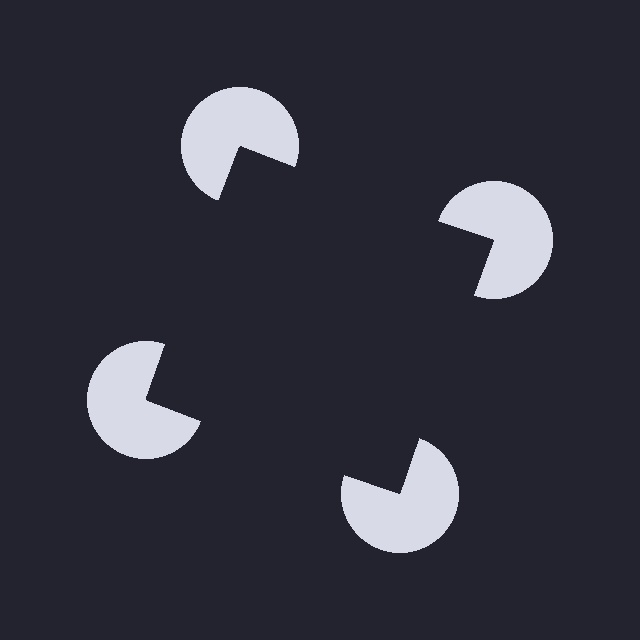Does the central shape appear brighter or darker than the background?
It typically appears slightly darker than the background, even though no actual brightness change is drawn.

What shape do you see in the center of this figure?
An illusory square — its edges are inferred from the aligned wedge cuts in the pac-man discs, not physically drawn.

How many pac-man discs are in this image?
There are 4 — one at each vertex of the illusory square.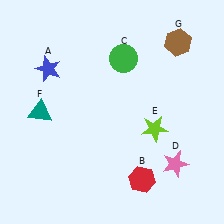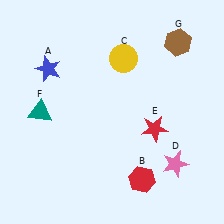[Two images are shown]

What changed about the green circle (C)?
In Image 1, C is green. In Image 2, it changed to yellow.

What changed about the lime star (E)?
In Image 1, E is lime. In Image 2, it changed to red.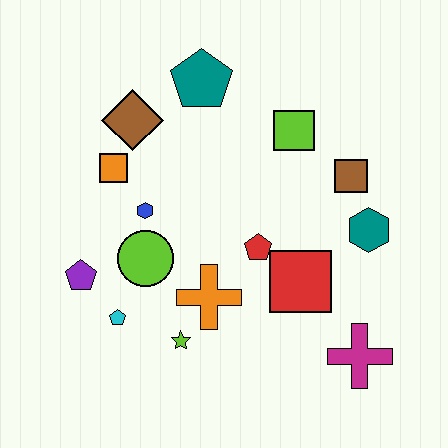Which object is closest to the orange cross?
The lime star is closest to the orange cross.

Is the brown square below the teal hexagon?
No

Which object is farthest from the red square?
The brown diamond is farthest from the red square.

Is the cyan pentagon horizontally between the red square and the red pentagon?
No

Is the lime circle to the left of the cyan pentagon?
No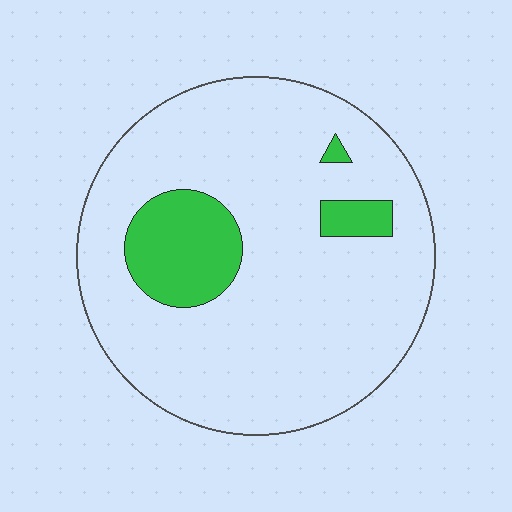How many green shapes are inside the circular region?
3.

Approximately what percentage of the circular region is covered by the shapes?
Approximately 15%.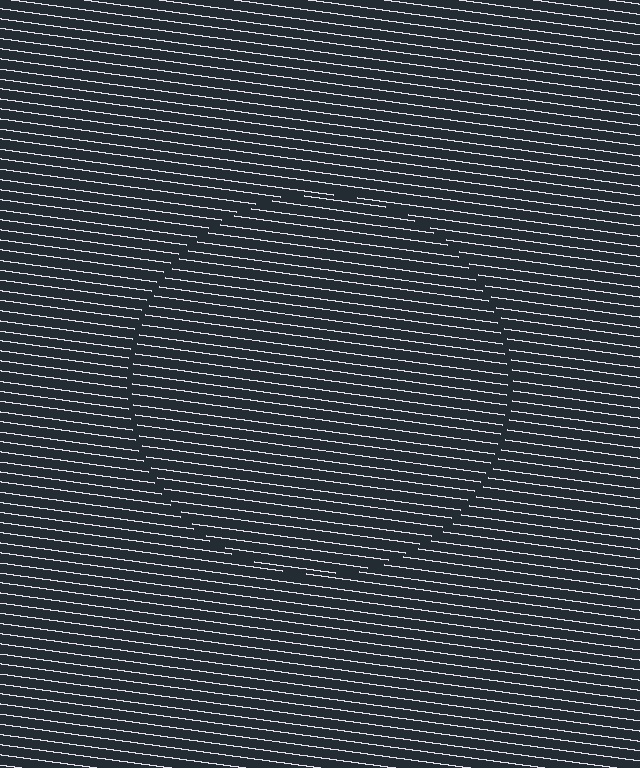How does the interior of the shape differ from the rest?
The interior of the shape contains the same grating, shifted by half a period — the contour is defined by the phase discontinuity where line-ends from the inner and outer gratings abut.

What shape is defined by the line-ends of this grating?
An illusory circle. The interior of the shape contains the same grating, shifted by half a period — the contour is defined by the phase discontinuity where line-ends from the inner and outer gratings abut.